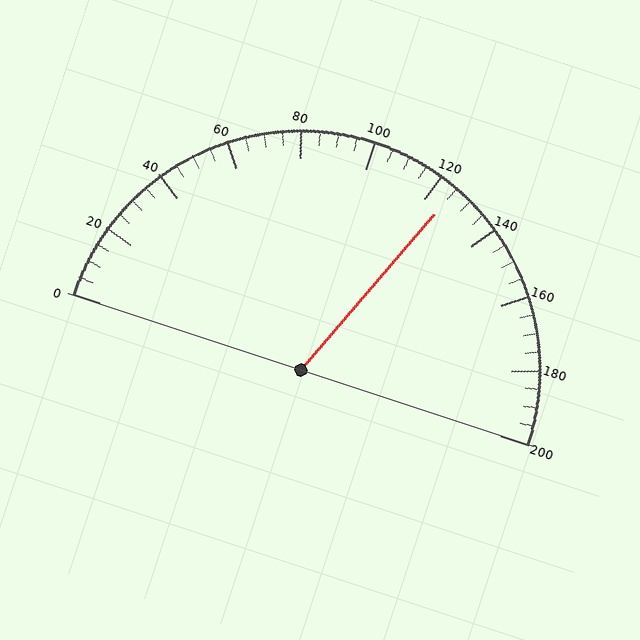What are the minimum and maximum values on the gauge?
The gauge ranges from 0 to 200.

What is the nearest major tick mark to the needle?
The nearest major tick mark is 120.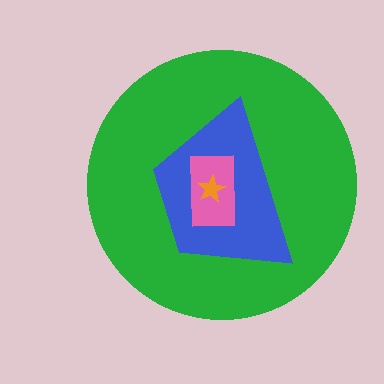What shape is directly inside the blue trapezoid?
The pink rectangle.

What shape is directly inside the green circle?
The blue trapezoid.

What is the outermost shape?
The green circle.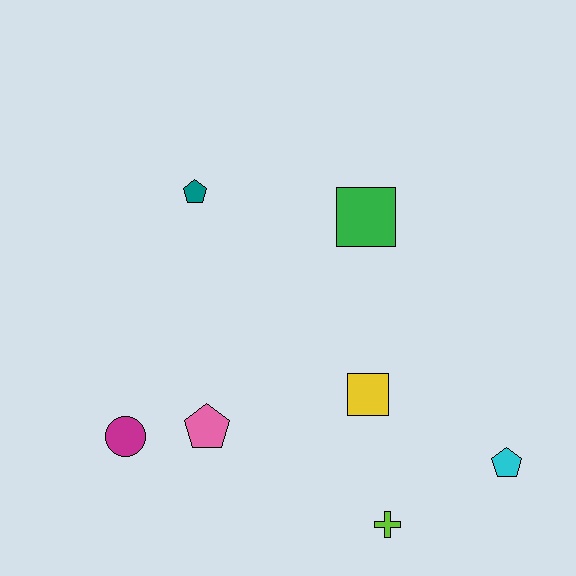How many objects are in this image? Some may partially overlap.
There are 7 objects.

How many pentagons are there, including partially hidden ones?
There are 3 pentagons.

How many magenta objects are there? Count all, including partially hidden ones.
There is 1 magenta object.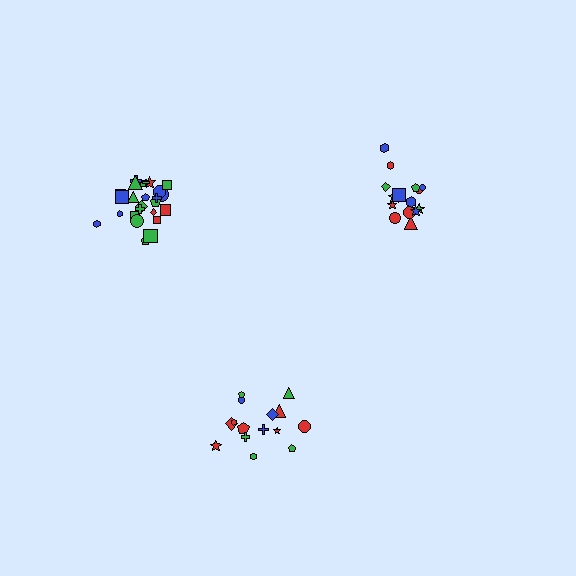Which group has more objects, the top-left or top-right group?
The top-left group.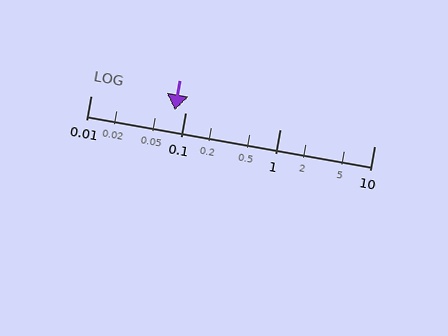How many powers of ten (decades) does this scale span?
The scale spans 3 decades, from 0.01 to 10.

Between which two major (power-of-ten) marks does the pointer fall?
The pointer is between 0.01 and 0.1.